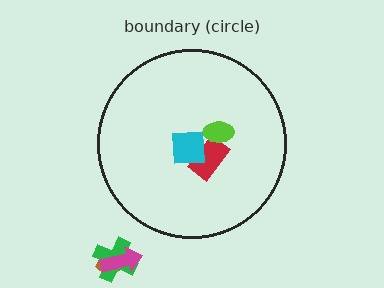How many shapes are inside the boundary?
3 inside, 3 outside.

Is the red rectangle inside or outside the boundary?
Inside.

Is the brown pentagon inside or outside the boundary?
Outside.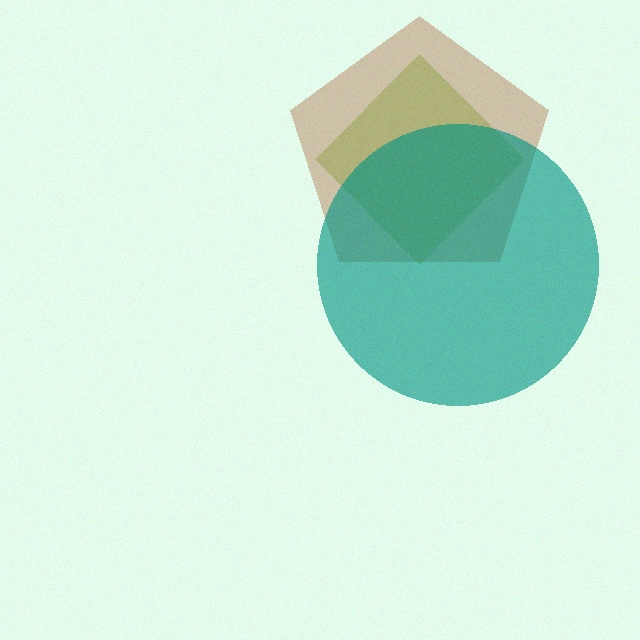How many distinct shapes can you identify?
There are 3 distinct shapes: a lime diamond, a brown pentagon, a teal circle.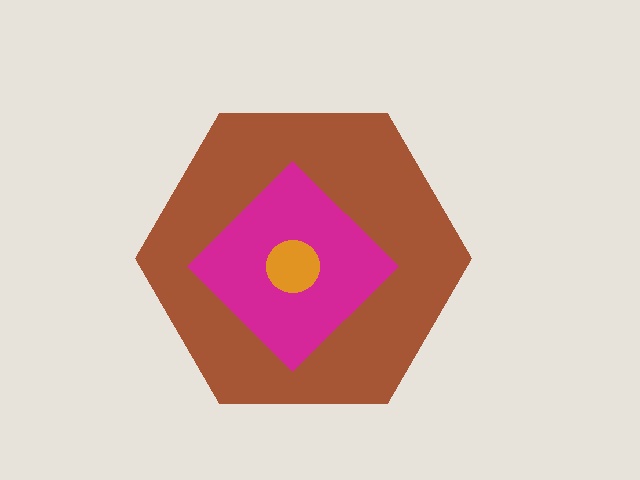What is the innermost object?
The orange circle.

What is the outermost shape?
The brown hexagon.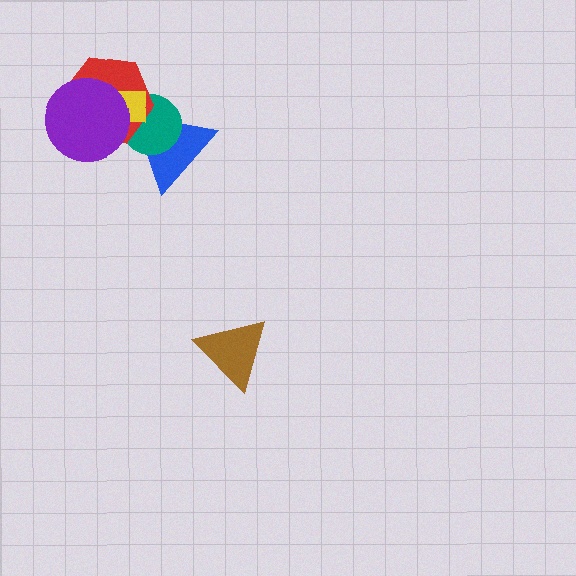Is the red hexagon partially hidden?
Yes, it is partially covered by another shape.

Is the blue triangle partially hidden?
Yes, it is partially covered by another shape.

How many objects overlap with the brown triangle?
0 objects overlap with the brown triangle.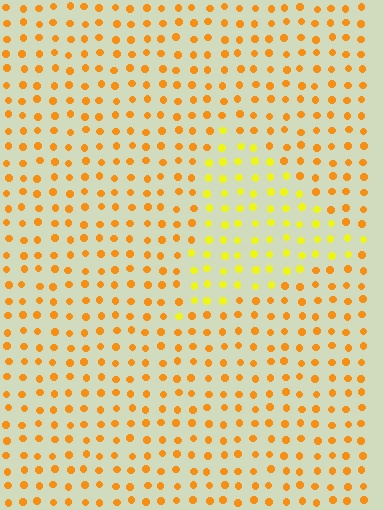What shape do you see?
I see a triangle.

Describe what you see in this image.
The image is filled with small orange elements in a uniform arrangement. A triangle-shaped region is visible where the elements are tinted to a slightly different hue, forming a subtle color boundary.